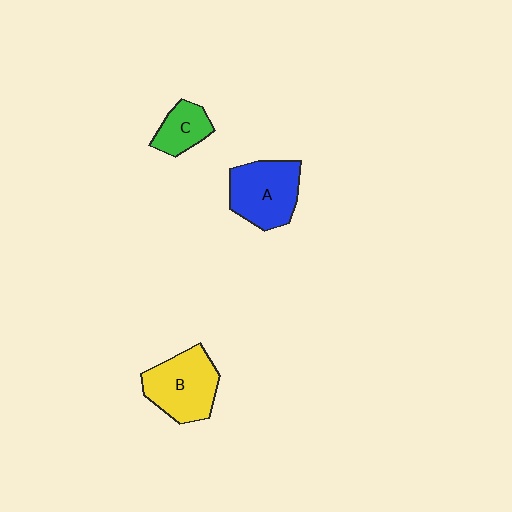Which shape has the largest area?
Shape B (yellow).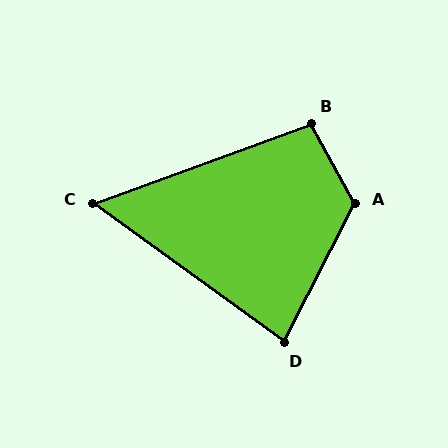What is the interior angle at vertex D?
Approximately 81 degrees (acute).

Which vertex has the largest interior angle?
A, at approximately 124 degrees.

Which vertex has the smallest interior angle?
C, at approximately 56 degrees.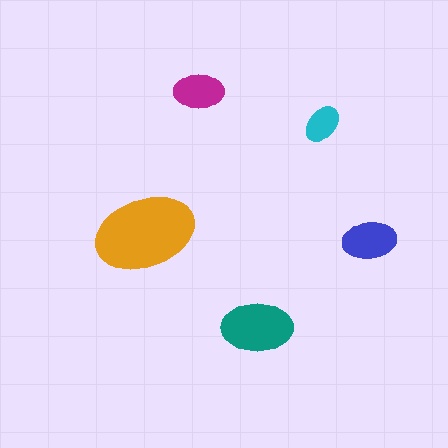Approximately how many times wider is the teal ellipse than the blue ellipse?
About 1.5 times wider.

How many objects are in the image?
There are 5 objects in the image.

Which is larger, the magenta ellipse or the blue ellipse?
The blue one.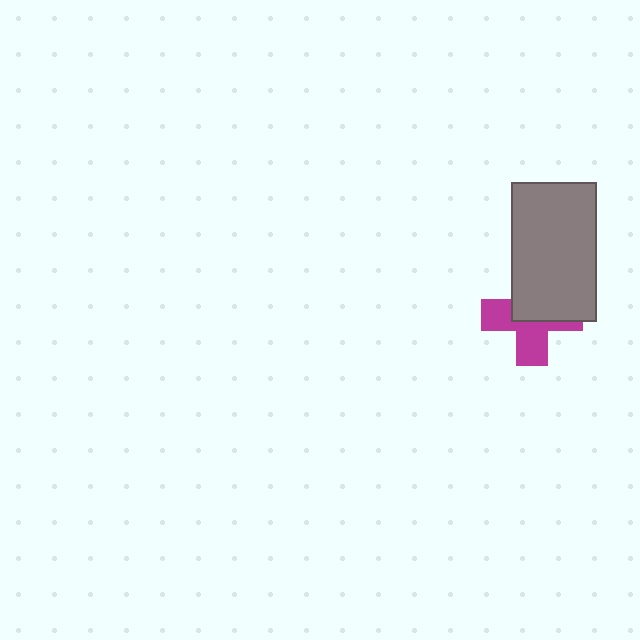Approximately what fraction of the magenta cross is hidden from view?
Roughly 50% of the magenta cross is hidden behind the gray rectangle.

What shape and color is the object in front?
The object in front is a gray rectangle.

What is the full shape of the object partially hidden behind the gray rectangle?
The partially hidden object is a magenta cross.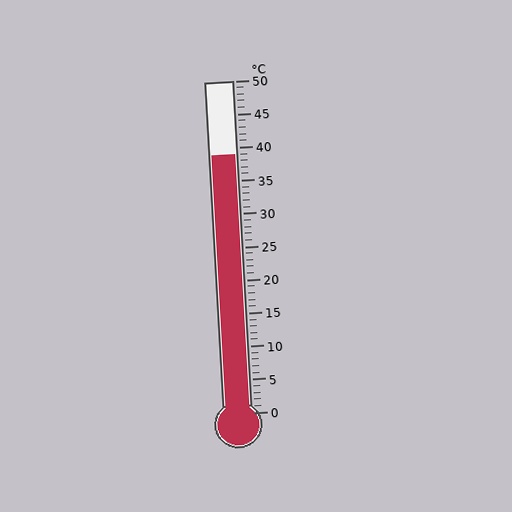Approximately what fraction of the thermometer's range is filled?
The thermometer is filled to approximately 80% of its range.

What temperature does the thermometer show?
The thermometer shows approximately 39°C.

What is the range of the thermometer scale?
The thermometer scale ranges from 0°C to 50°C.